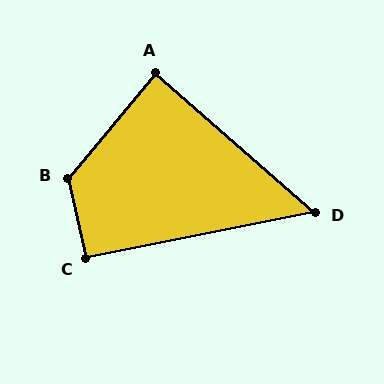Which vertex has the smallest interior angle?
D, at approximately 52 degrees.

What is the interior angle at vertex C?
Approximately 92 degrees (approximately right).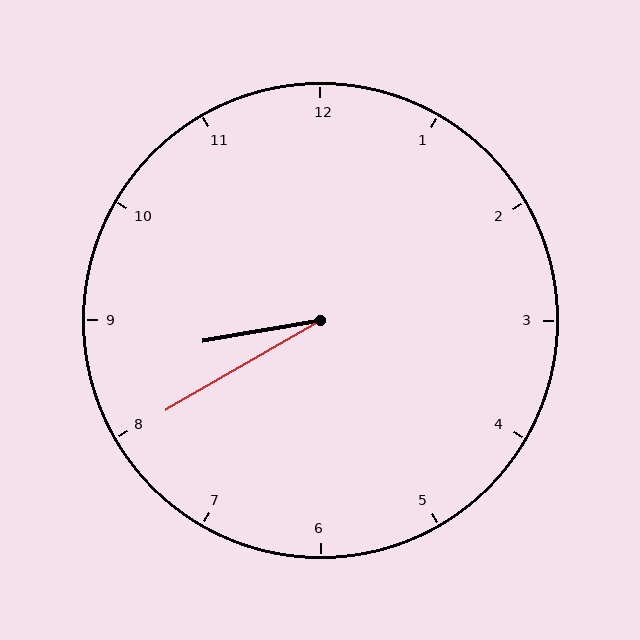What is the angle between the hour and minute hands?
Approximately 20 degrees.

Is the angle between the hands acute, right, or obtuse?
It is acute.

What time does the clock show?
8:40.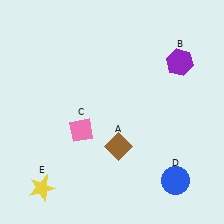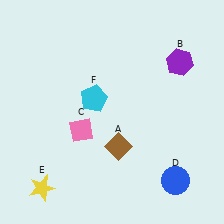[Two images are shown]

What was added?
A cyan pentagon (F) was added in Image 2.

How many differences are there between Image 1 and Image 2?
There is 1 difference between the two images.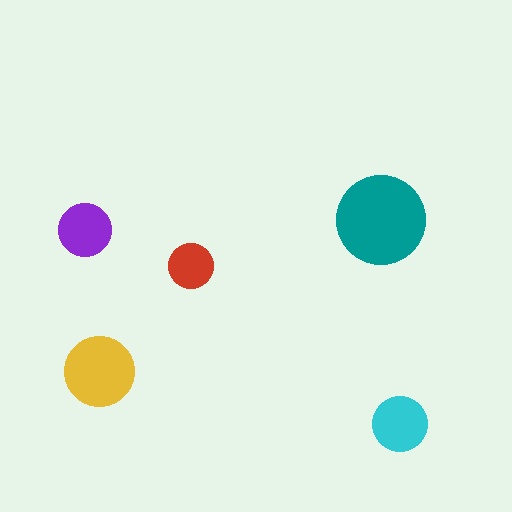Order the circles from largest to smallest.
the teal one, the yellow one, the cyan one, the purple one, the red one.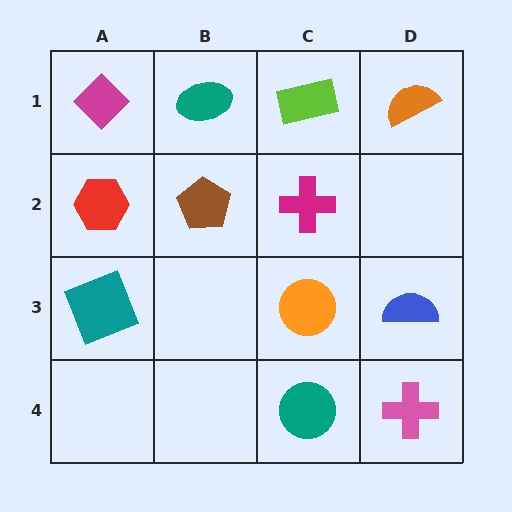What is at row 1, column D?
An orange semicircle.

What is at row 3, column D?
A blue semicircle.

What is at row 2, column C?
A magenta cross.